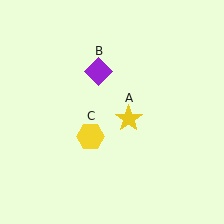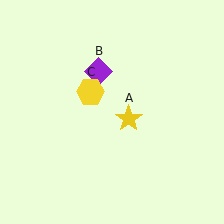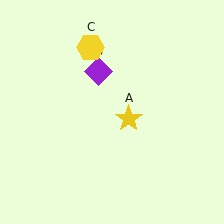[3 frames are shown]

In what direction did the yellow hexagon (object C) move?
The yellow hexagon (object C) moved up.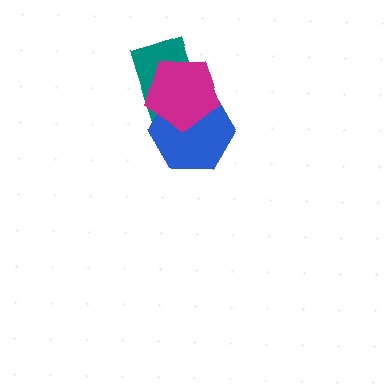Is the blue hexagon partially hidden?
Yes, it is partially covered by another shape.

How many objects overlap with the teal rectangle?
2 objects overlap with the teal rectangle.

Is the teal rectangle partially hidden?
Yes, it is partially covered by another shape.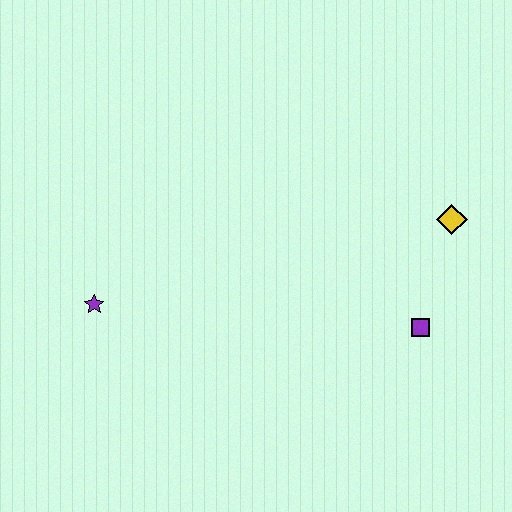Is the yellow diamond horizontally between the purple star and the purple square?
No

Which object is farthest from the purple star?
The yellow diamond is farthest from the purple star.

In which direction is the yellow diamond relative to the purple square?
The yellow diamond is above the purple square.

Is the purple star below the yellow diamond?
Yes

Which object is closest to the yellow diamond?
The purple square is closest to the yellow diamond.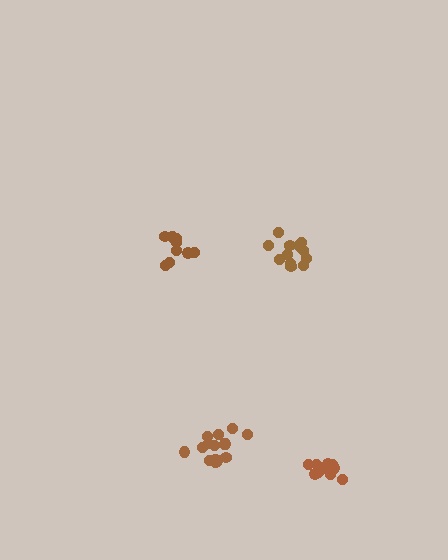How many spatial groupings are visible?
There are 4 spatial groupings.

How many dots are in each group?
Group 1: 13 dots, Group 2: 12 dots, Group 3: 15 dots, Group 4: 10 dots (50 total).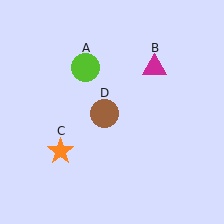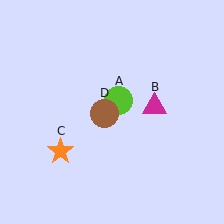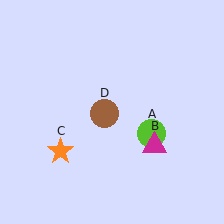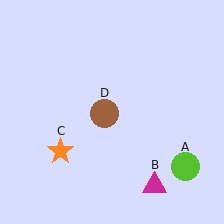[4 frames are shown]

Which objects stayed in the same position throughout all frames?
Orange star (object C) and brown circle (object D) remained stationary.